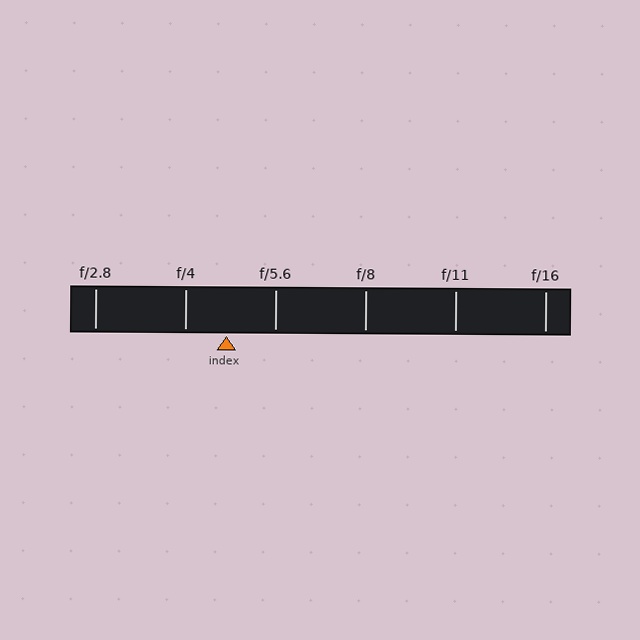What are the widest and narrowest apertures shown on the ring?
The widest aperture shown is f/2.8 and the narrowest is f/16.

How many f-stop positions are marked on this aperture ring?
There are 6 f-stop positions marked.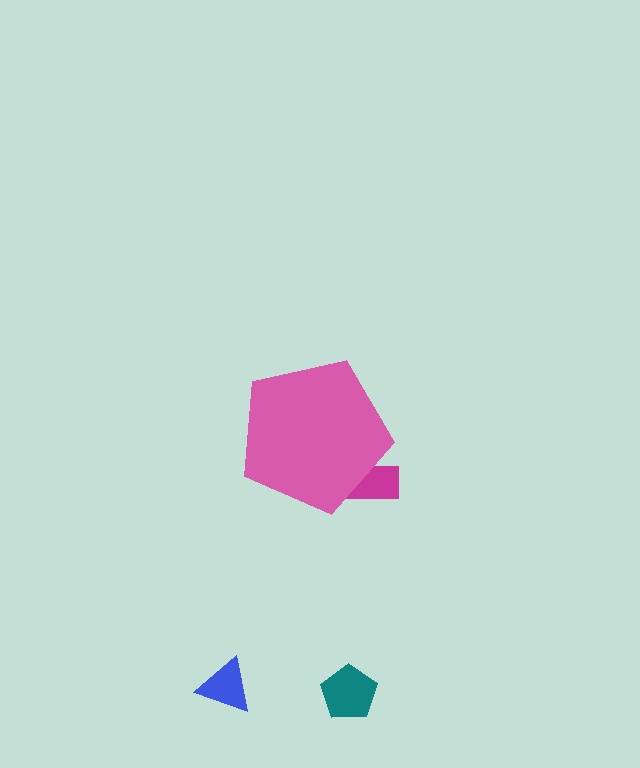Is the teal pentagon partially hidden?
No, the teal pentagon is fully visible.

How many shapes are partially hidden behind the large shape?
1 shape is partially hidden.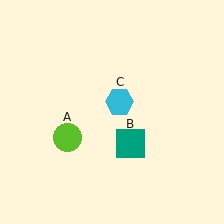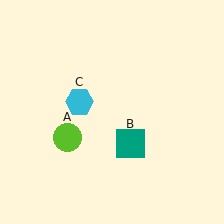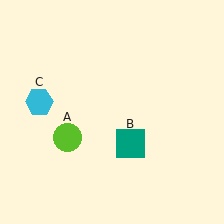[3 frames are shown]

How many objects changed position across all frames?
1 object changed position: cyan hexagon (object C).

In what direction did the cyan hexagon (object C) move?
The cyan hexagon (object C) moved left.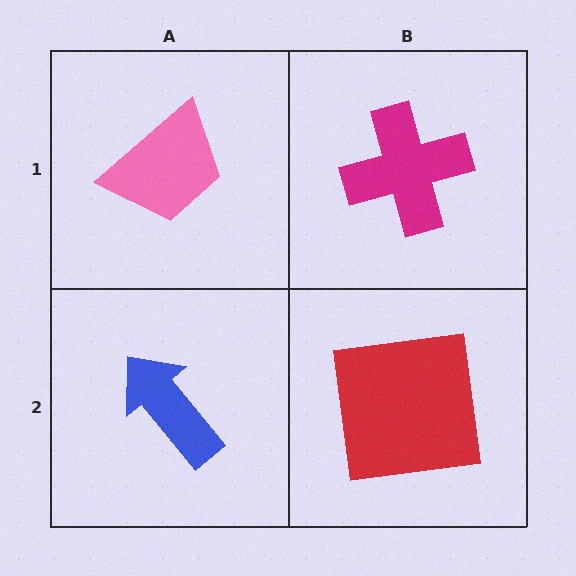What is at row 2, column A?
A blue arrow.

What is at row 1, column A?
A pink trapezoid.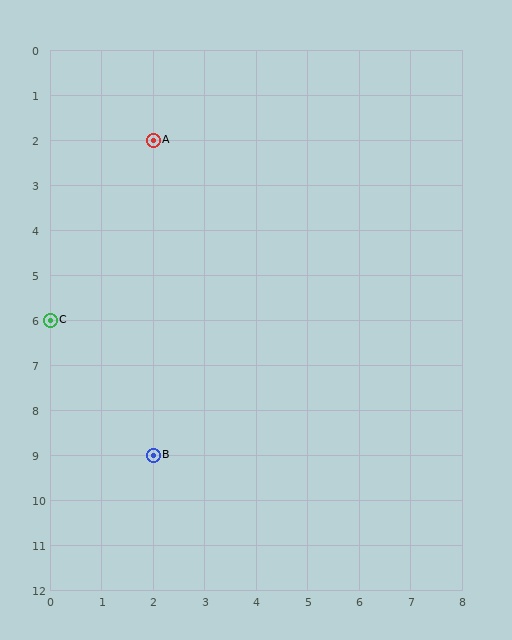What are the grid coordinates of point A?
Point A is at grid coordinates (2, 2).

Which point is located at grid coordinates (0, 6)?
Point C is at (0, 6).